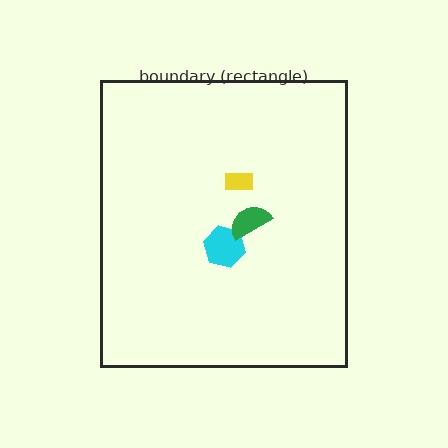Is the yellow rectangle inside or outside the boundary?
Inside.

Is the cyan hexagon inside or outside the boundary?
Inside.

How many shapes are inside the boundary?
3 inside, 0 outside.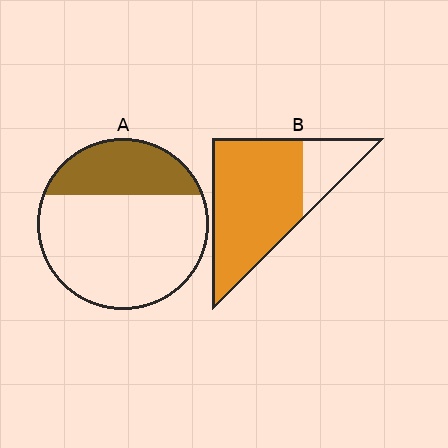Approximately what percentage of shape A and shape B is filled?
A is approximately 30% and B is approximately 80%.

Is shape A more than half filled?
No.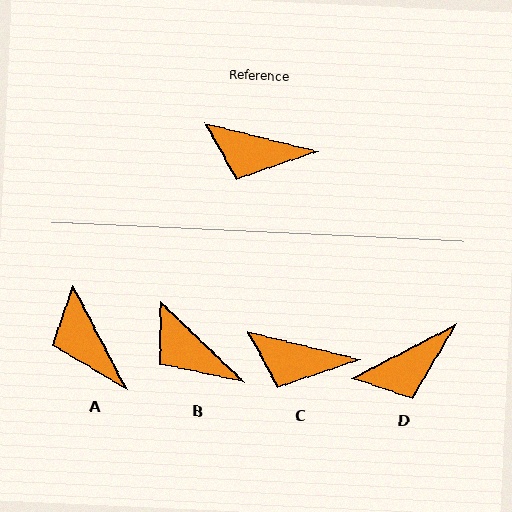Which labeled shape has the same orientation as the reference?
C.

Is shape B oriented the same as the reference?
No, it is off by about 30 degrees.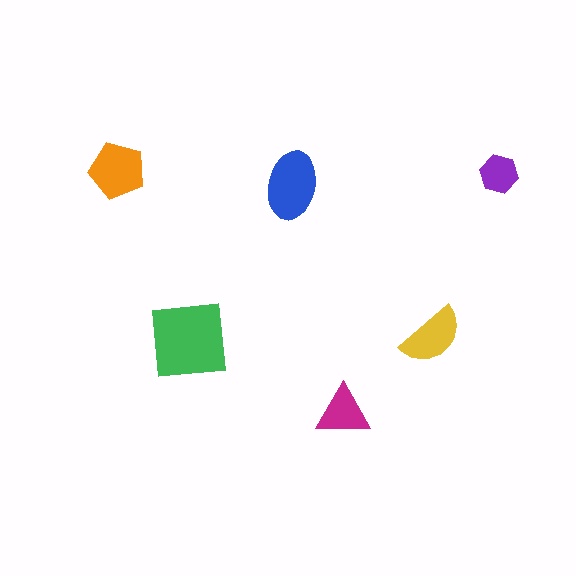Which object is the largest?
The green square.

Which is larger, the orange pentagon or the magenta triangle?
The orange pentagon.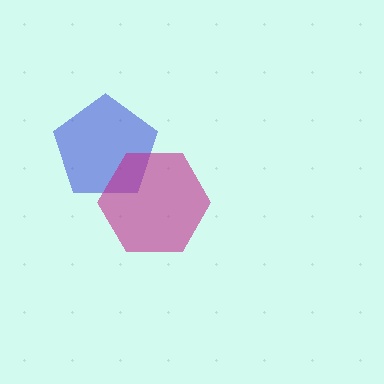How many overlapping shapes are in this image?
There are 2 overlapping shapes in the image.